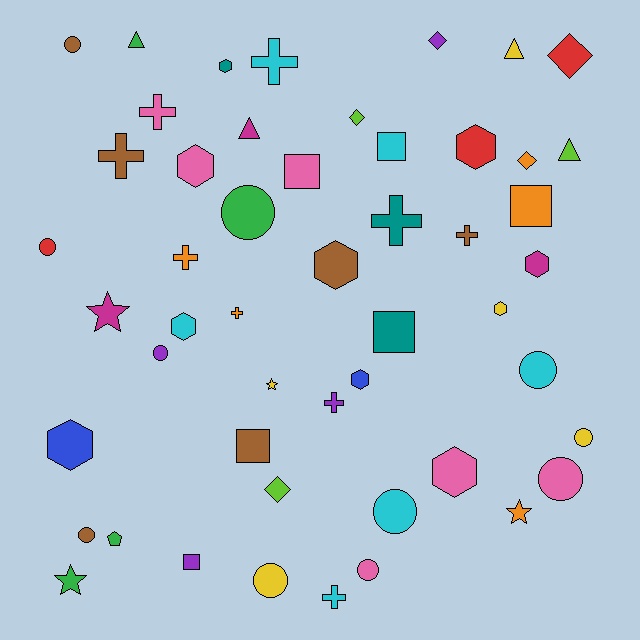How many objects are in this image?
There are 50 objects.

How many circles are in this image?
There are 11 circles.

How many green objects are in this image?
There are 4 green objects.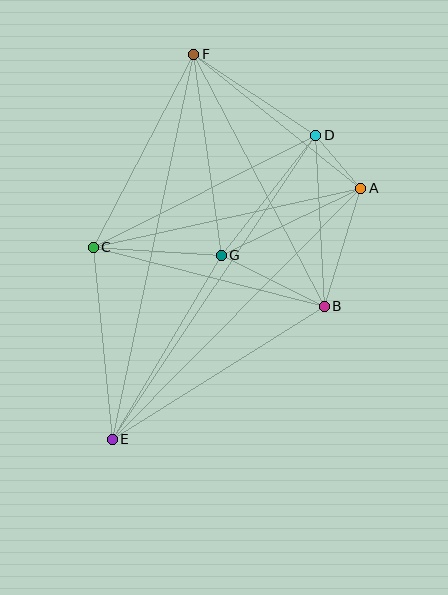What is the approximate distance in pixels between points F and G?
The distance between F and G is approximately 203 pixels.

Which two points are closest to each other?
Points A and D are closest to each other.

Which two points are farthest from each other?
Points E and F are farthest from each other.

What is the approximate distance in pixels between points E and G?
The distance between E and G is approximately 214 pixels.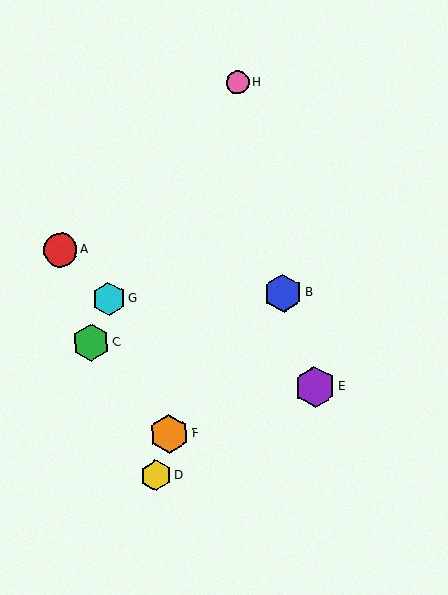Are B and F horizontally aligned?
No, B is at y≈293 and F is at y≈434.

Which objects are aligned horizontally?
Objects B, G are aligned horizontally.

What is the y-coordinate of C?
Object C is at y≈342.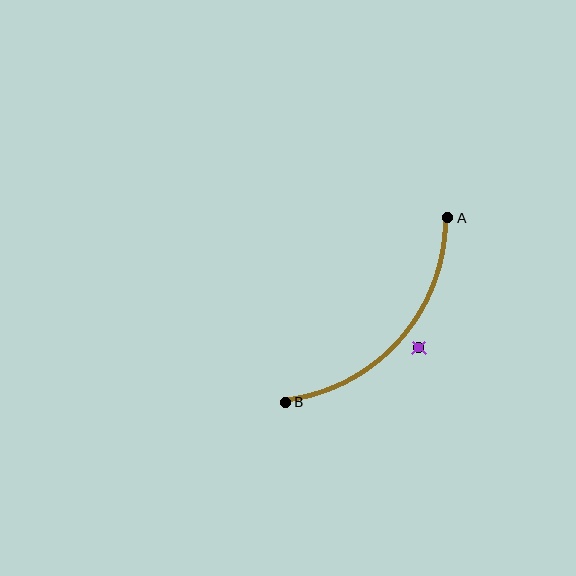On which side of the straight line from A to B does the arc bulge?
The arc bulges below and to the right of the straight line connecting A and B.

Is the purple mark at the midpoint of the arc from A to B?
No — the purple mark does not lie on the arc at all. It sits slightly outside the curve.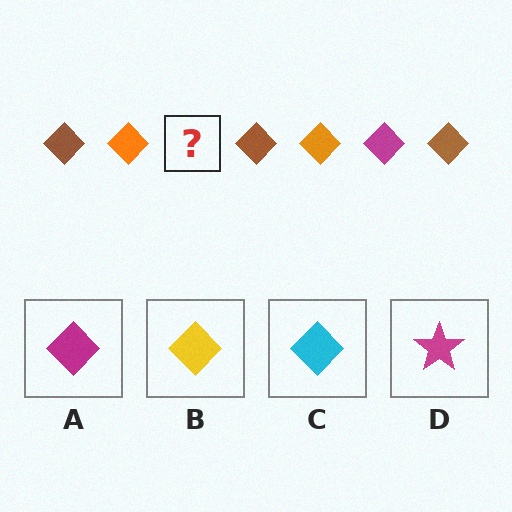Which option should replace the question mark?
Option A.